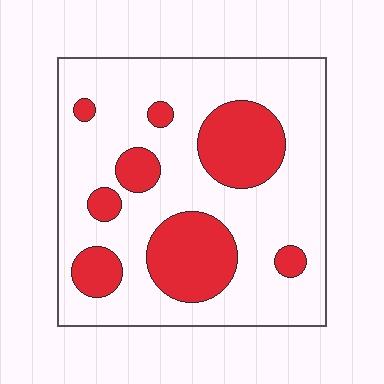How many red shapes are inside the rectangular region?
8.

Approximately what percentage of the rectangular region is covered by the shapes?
Approximately 25%.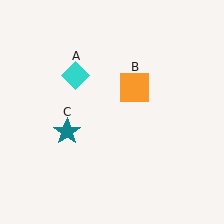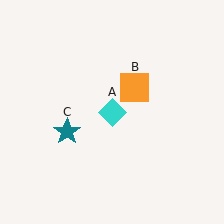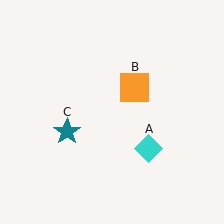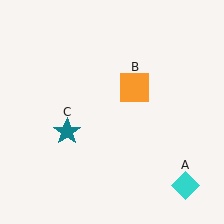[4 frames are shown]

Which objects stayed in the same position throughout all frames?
Orange square (object B) and teal star (object C) remained stationary.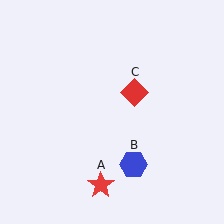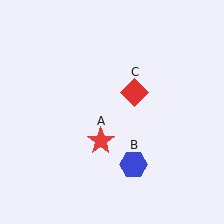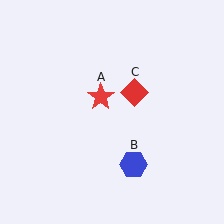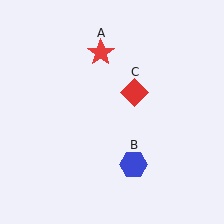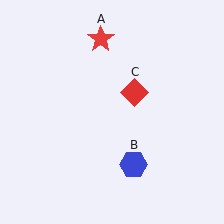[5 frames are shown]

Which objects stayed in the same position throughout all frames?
Blue hexagon (object B) and red diamond (object C) remained stationary.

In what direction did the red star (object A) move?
The red star (object A) moved up.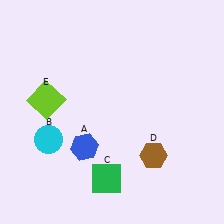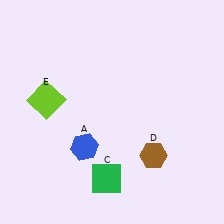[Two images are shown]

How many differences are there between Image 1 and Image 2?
There is 1 difference between the two images.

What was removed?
The cyan circle (B) was removed in Image 2.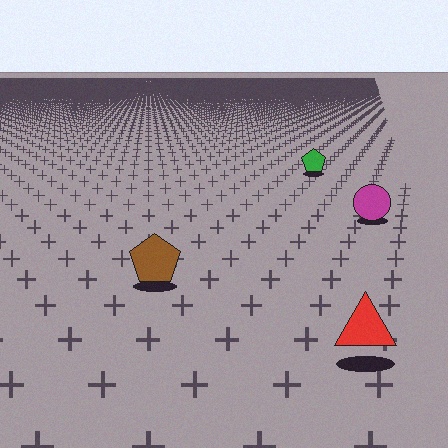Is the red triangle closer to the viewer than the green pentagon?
Yes. The red triangle is closer — you can tell from the texture gradient: the ground texture is coarser near it.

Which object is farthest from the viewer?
The green pentagon is farthest from the viewer. It appears smaller and the ground texture around it is denser.